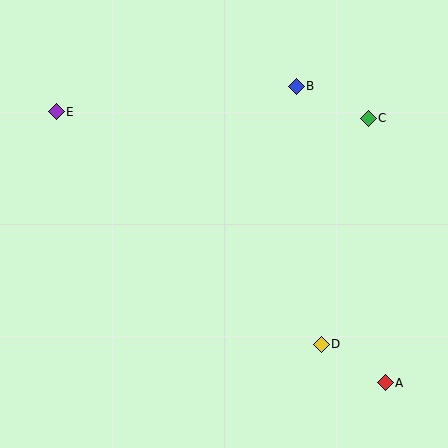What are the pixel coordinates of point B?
Point B is at (296, 86).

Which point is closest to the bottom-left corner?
Point D is closest to the bottom-left corner.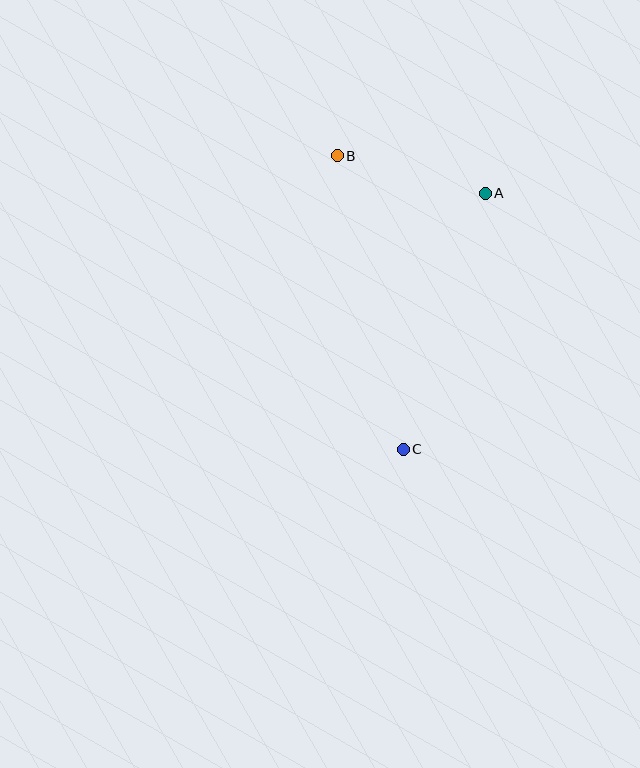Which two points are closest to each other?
Points A and B are closest to each other.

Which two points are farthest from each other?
Points B and C are farthest from each other.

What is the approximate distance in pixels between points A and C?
The distance between A and C is approximately 269 pixels.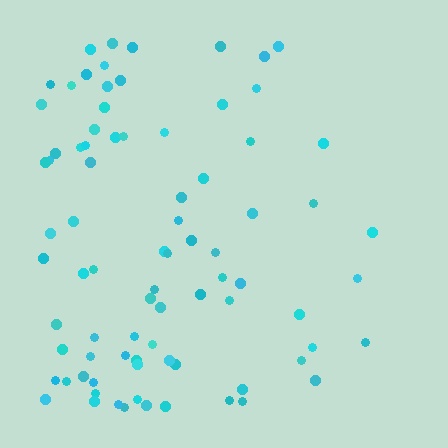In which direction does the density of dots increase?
From right to left, with the left side densest.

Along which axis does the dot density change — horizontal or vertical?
Horizontal.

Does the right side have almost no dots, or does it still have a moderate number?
Still a moderate number, just noticeably fewer than the left.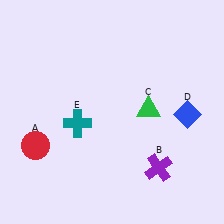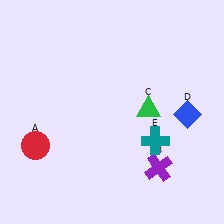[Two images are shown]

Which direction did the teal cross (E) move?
The teal cross (E) moved right.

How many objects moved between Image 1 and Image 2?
1 object moved between the two images.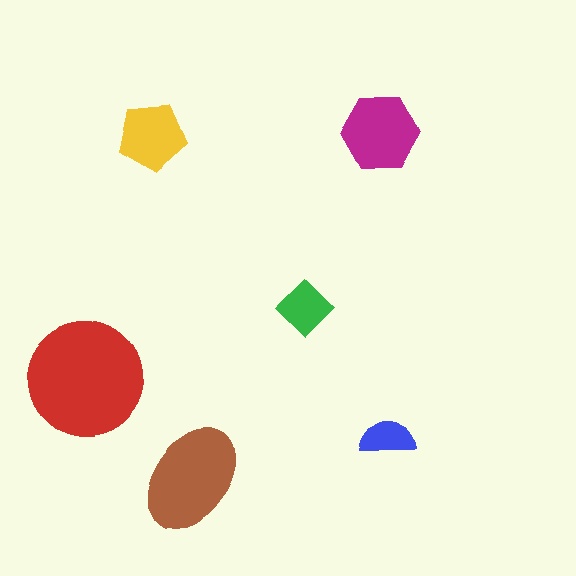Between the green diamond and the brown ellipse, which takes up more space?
The brown ellipse.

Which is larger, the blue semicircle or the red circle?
The red circle.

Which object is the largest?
The red circle.